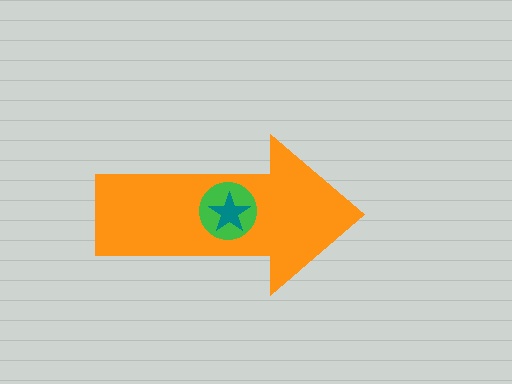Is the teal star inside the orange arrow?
Yes.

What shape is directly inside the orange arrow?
The green circle.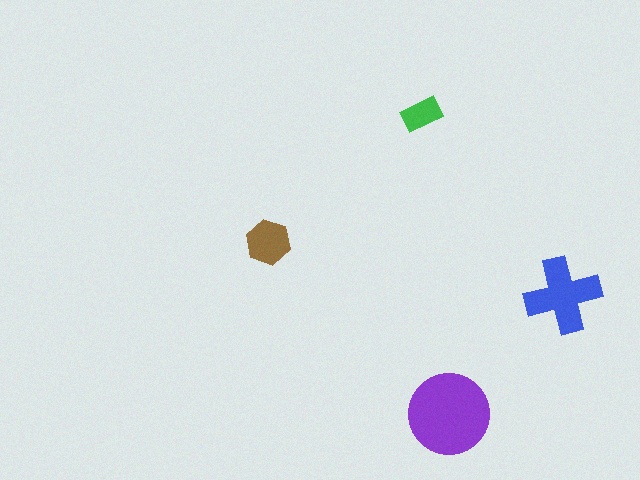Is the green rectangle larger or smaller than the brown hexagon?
Smaller.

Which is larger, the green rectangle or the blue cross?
The blue cross.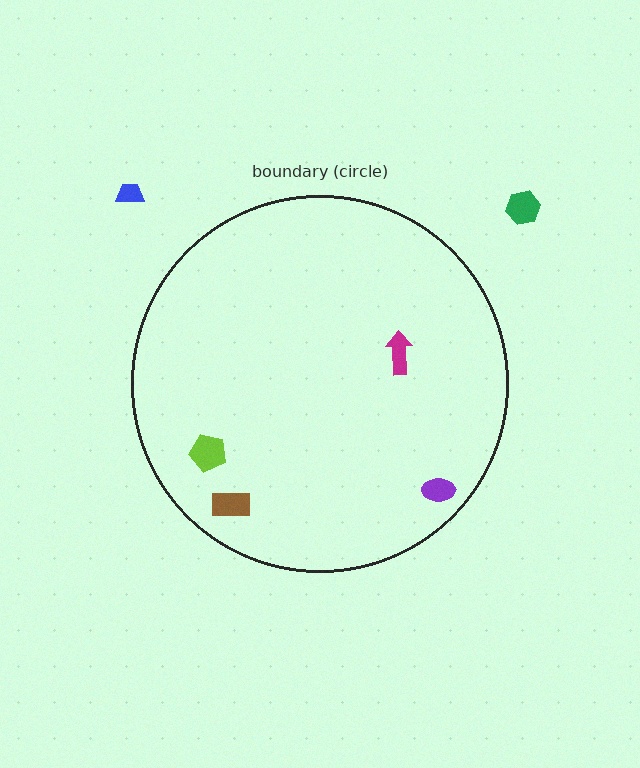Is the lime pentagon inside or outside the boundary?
Inside.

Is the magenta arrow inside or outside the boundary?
Inside.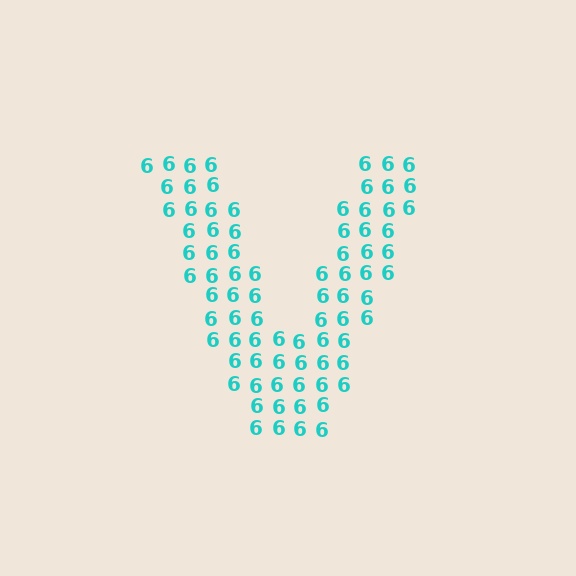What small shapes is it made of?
It is made of small digit 6's.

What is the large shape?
The large shape is the letter V.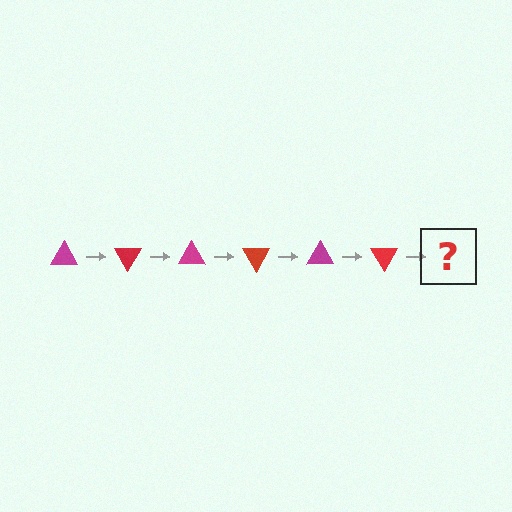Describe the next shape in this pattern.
It should be a magenta triangle, rotated 360 degrees from the start.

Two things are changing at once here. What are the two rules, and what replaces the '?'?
The two rules are that it rotates 60 degrees each step and the color cycles through magenta and red. The '?' should be a magenta triangle, rotated 360 degrees from the start.